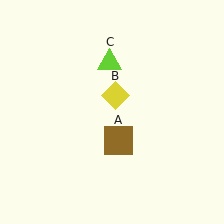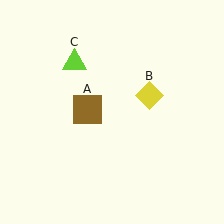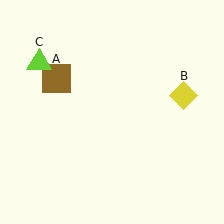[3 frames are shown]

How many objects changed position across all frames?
3 objects changed position: brown square (object A), yellow diamond (object B), lime triangle (object C).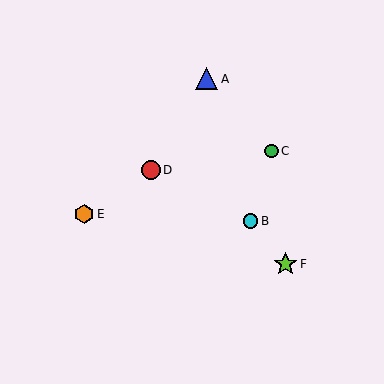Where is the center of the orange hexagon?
The center of the orange hexagon is at (84, 214).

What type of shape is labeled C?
Shape C is a green circle.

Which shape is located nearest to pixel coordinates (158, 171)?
The red circle (labeled D) at (151, 170) is nearest to that location.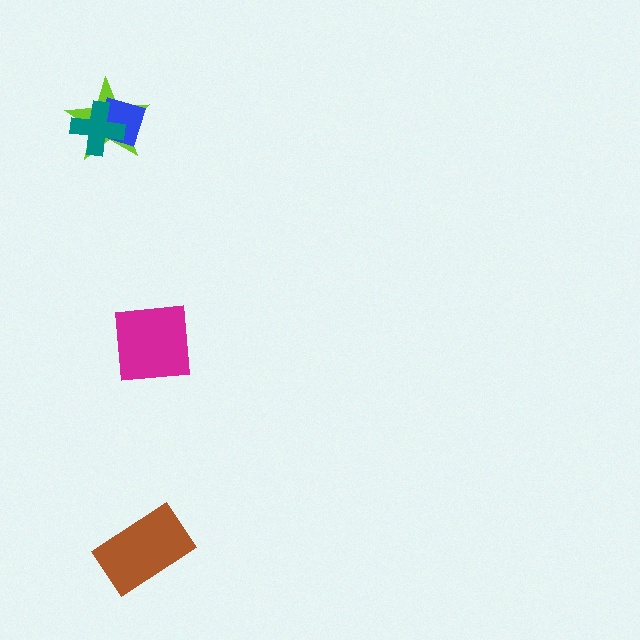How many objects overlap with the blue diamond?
2 objects overlap with the blue diamond.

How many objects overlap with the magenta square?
0 objects overlap with the magenta square.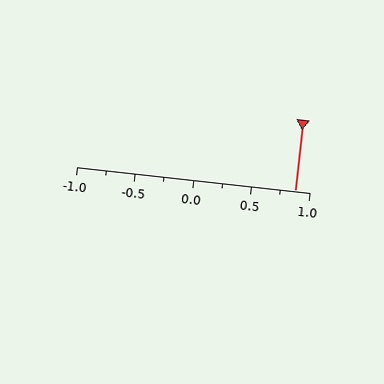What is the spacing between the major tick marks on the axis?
The major ticks are spaced 0.5 apart.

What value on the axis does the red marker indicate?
The marker indicates approximately 0.88.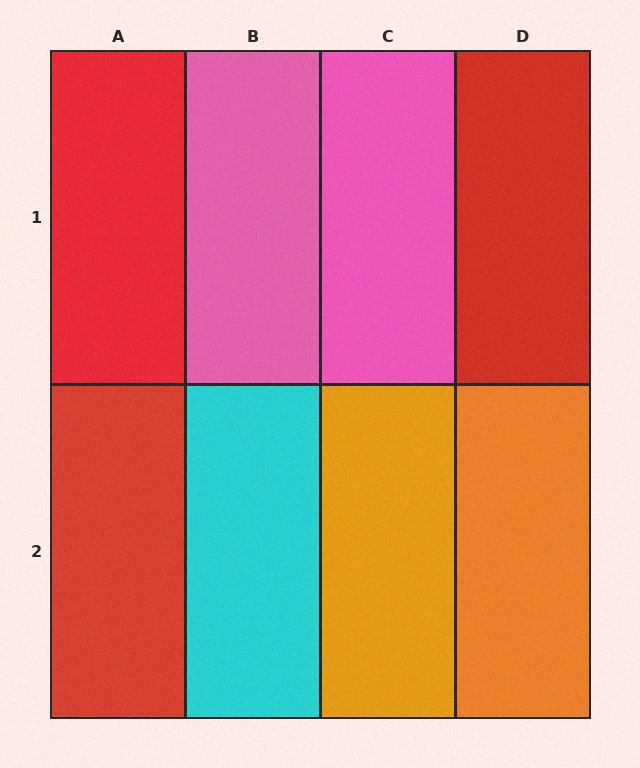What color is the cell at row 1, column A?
Red.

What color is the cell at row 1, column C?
Pink.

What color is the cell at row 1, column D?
Red.